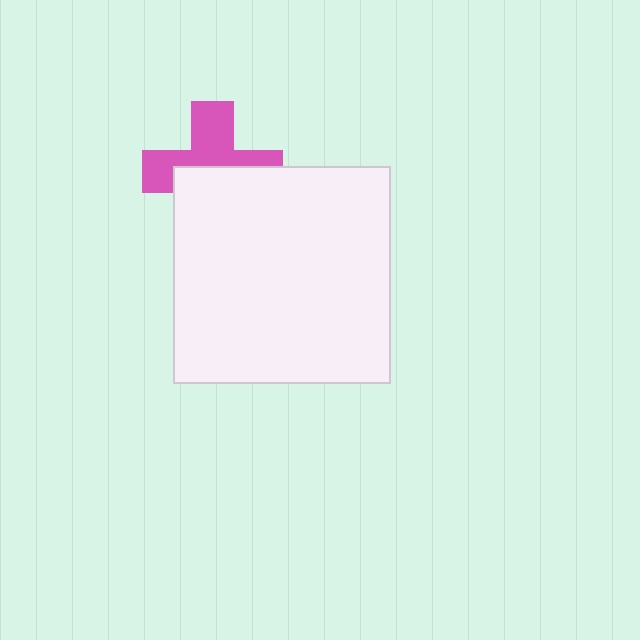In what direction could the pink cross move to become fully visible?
The pink cross could move up. That would shift it out from behind the white square entirely.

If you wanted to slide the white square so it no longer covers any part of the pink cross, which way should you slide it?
Slide it down — that is the most direct way to separate the two shapes.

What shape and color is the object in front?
The object in front is a white square.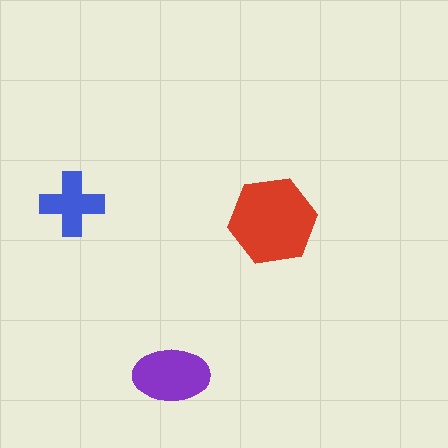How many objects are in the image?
There are 3 objects in the image.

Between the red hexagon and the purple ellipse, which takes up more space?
The red hexagon.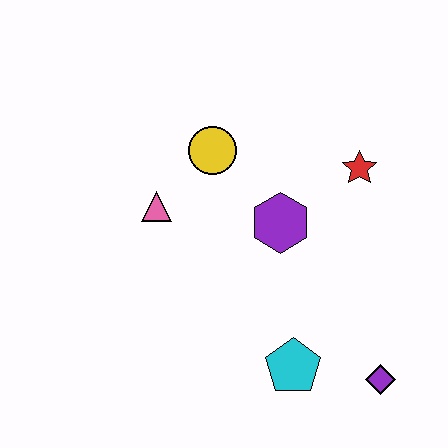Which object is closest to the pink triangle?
The yellow circle is closest to the pink triangle.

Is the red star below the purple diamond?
No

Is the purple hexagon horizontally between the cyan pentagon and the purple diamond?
No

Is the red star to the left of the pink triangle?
No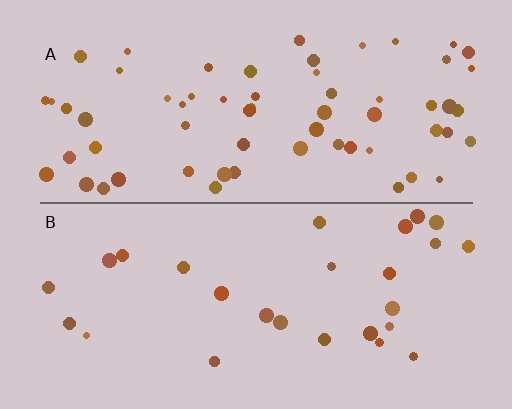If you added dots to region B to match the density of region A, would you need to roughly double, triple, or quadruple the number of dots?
Approximately double.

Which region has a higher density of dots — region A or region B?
A (the top).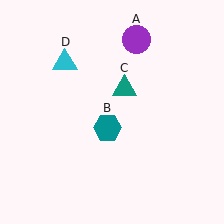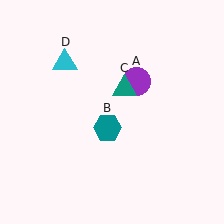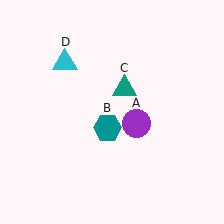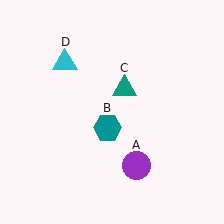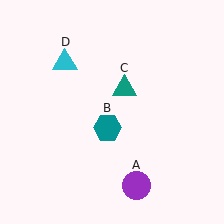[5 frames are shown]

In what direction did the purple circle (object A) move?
The purple circle (object A) moved down.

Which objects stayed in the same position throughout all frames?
Teal hexagon (object B) and teal triangle (object C) and cyan triangle (object D) remained stationary.